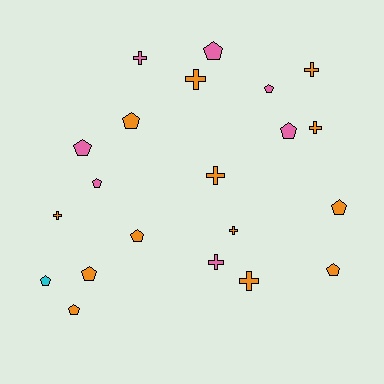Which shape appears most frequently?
Pentagon, with 12 objects.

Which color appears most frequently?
Orange, with 13 objects.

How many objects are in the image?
There are 21 objects.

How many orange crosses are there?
There are 7 orange crosses.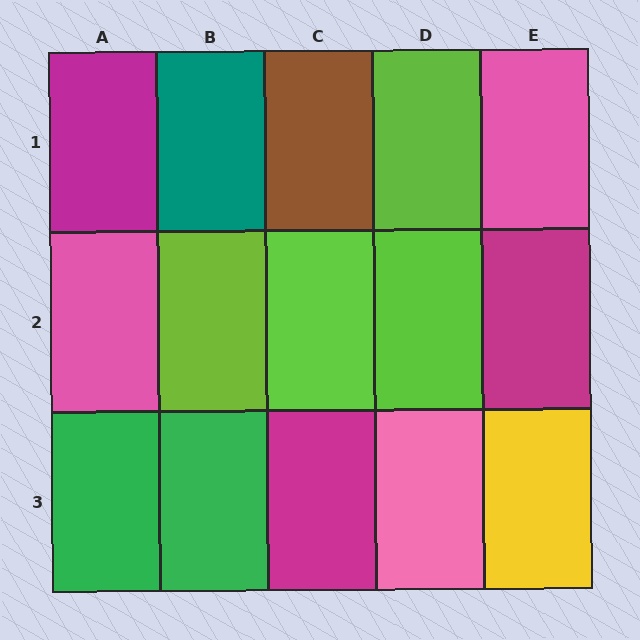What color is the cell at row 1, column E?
Pink.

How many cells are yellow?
1 cell is yellow.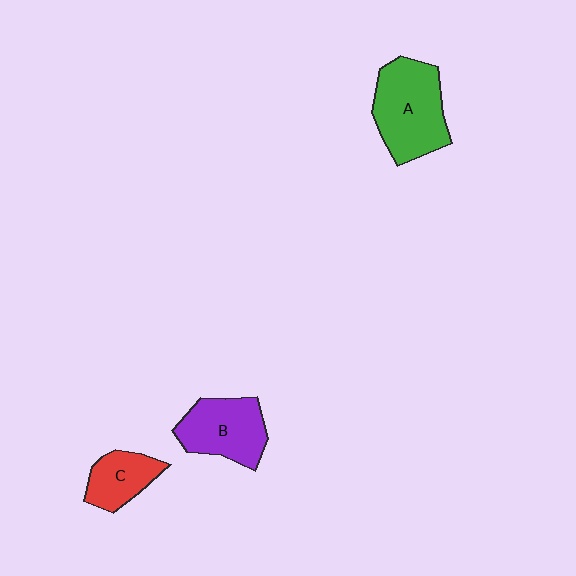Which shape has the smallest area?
Shape C (red).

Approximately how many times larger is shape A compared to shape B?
Approximately 1.3 times.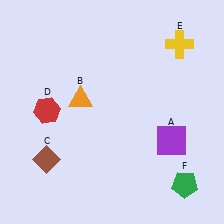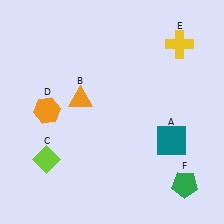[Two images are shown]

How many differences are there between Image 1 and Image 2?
There are 3 differences between the two images.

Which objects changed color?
A changed from purple to teal. C changed from brown to lime. D changed from red to orange.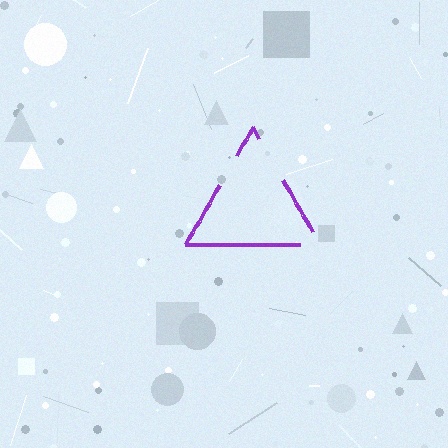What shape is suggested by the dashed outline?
The dashed outline suggests a triangle.